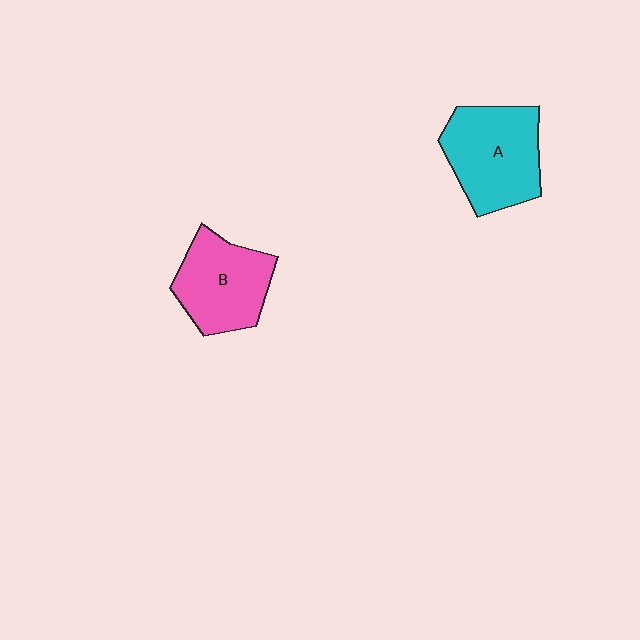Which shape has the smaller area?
Shape B (pink).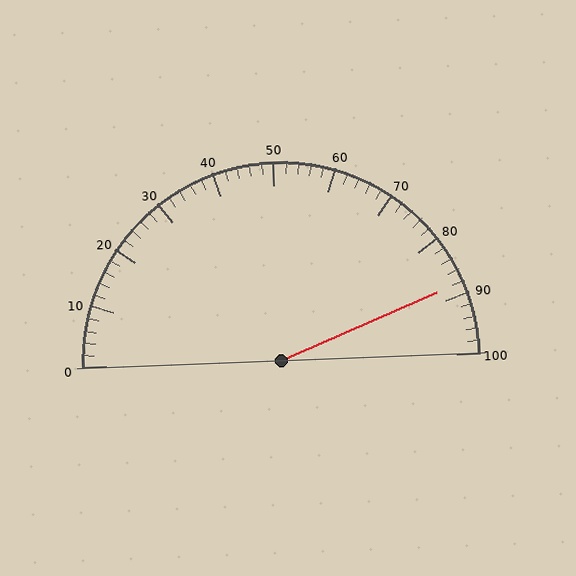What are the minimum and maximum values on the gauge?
The gauge ranges from 0 to 100.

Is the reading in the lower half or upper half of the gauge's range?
The reading is in the upper half of the range (0 to 100).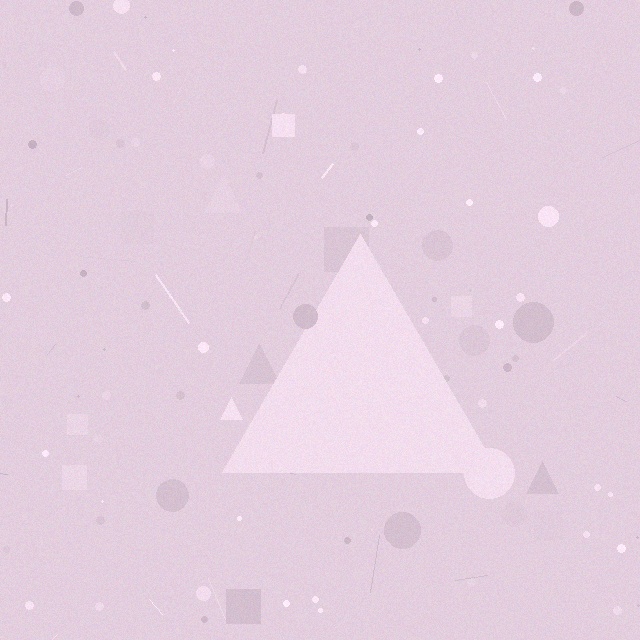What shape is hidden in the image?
A triangle is hidden in the image.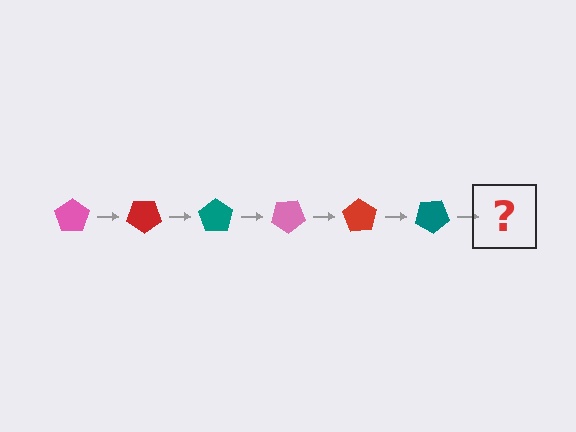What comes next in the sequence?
The next element should be a pink pentagon, rotated 210 degrees from the start.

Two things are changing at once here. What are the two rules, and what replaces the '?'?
The two rules are that it rotates 35 degrees each step and the color cycles through pink, red, and teal. The '?' should be a pink pentagon, rotated 210 degrees from the start.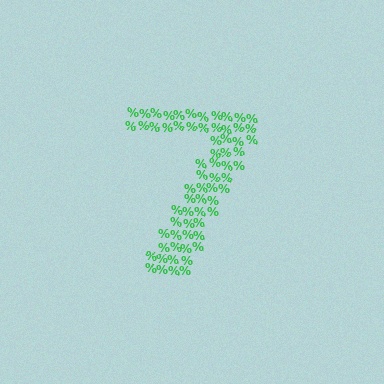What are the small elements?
The small elements are percent signs.